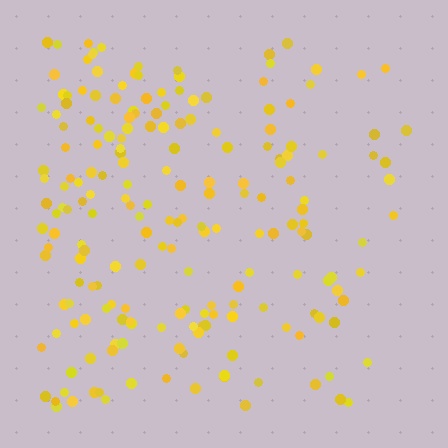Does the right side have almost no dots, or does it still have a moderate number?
Still a moderate number, just noticeably fewer than the left.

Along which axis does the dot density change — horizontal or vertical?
Horizontal.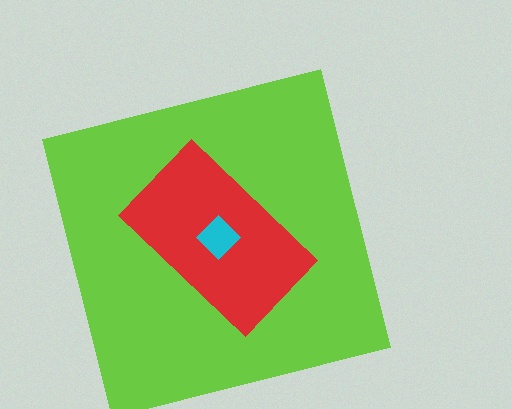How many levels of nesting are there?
3.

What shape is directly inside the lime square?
The red rectangle.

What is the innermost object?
The cyan diamond.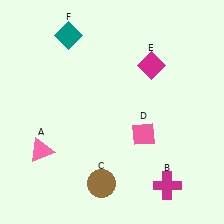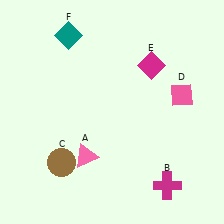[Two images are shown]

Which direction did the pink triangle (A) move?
The pink triangle (A) moved right.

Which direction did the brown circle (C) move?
The brown circle (C) moved left.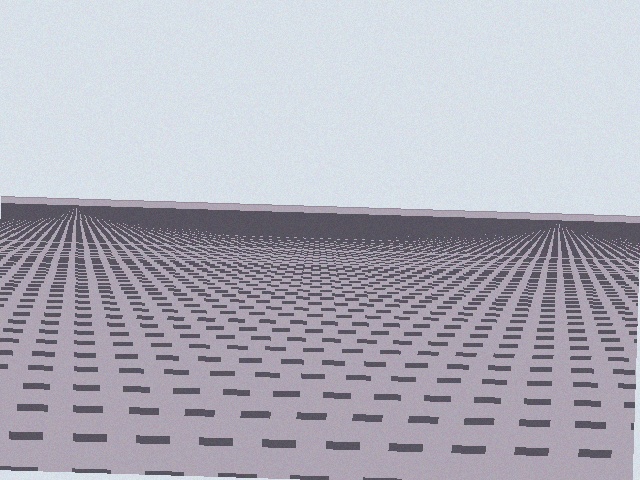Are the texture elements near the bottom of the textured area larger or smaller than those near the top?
Larger. Near the bottom, elements are closer to the viewer and appear at a bigger on-screen size.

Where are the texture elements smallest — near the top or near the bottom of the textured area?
Near the top.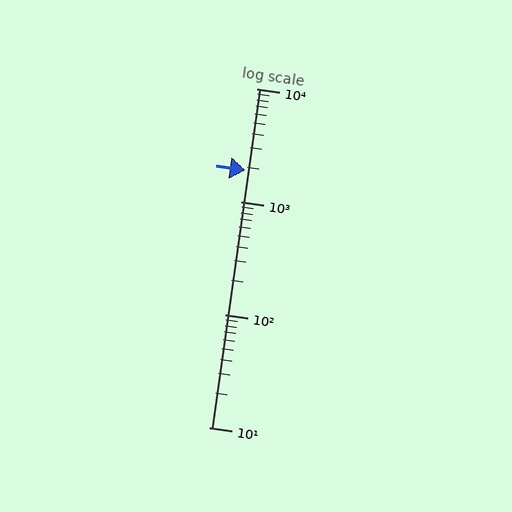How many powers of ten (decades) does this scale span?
The scale spans 3 decades, from 10 to 10000.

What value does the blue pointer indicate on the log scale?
The pointer indicates approximately 1900.